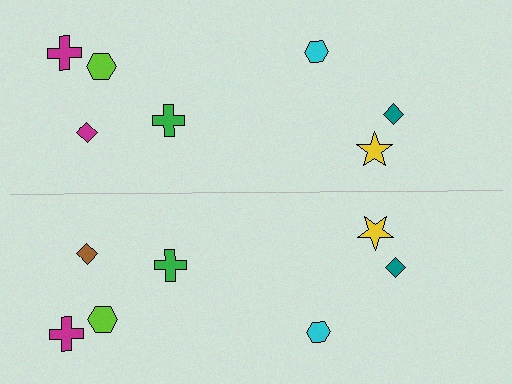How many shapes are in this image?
There are 14 shapes in this image.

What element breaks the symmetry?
The brown diamond on the bottom side breaks the symmetry — its mirror counterpart is magenta.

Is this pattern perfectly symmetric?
No, the pattern is not perfectly symmetric. The brown diamond on the bottom side breaks the symmetry — its mirror counterpart is magenta.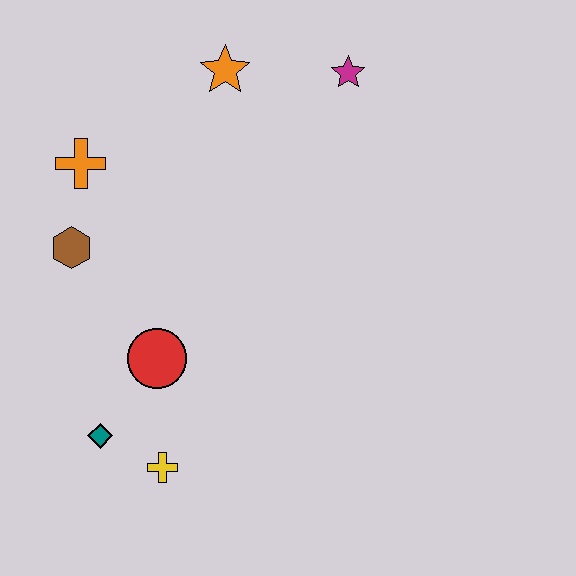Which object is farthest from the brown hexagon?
The magenta star is farthest from the brown hexagon.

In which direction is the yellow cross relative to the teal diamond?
The yellow cross is to the right of the teal diamond.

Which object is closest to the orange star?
The magenta star is closest to the orange star.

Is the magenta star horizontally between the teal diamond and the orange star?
No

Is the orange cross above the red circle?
Yes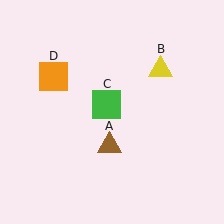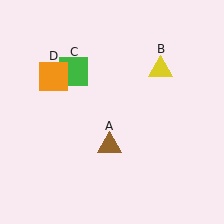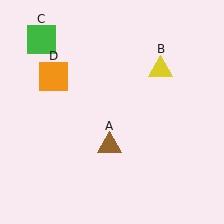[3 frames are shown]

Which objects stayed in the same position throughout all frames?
Brown triangle (object A) and yellow triangle (object B) and orange square (object D) remained stationary.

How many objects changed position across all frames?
1 object changed position: green square (object C).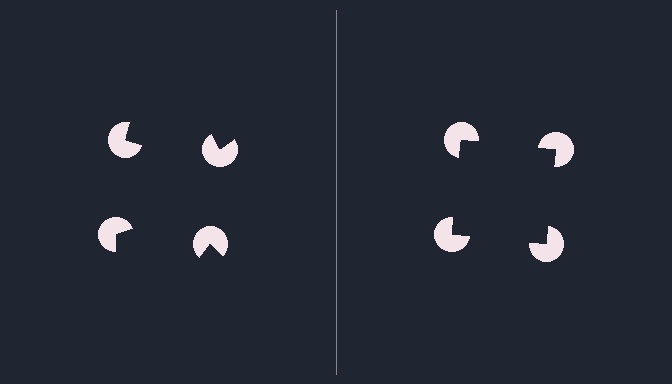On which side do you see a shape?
An illusory square appears on the right side. On the left side the wedge cuts are rotated, so no coherent shape forms.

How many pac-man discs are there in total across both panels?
8 — 4 on each side.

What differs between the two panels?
The pac-man discs are positioned identically on both sides; only the wedge orientations differ. On the right they align to a square; on the left they are misaligned.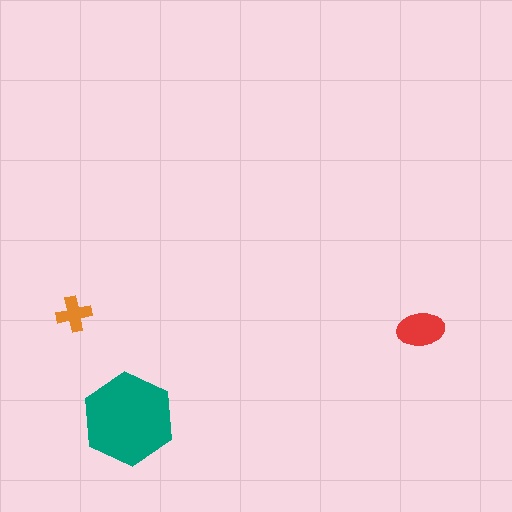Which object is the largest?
The teal hexagon.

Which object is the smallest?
The orange cross.